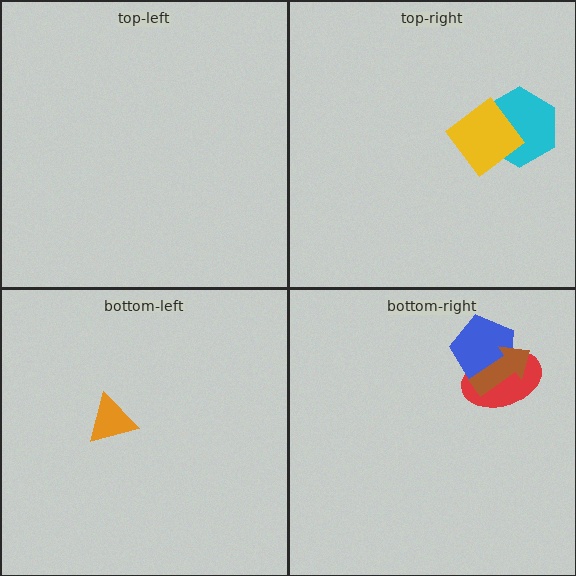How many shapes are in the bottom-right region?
3.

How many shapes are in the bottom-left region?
1.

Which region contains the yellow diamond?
The top-right region.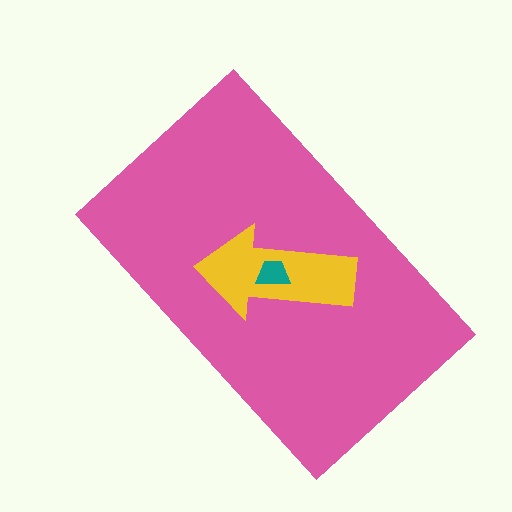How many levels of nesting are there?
3.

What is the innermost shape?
The teal trapezoid.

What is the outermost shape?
The pink rectangle.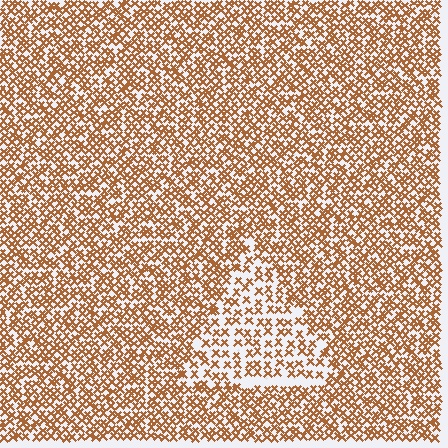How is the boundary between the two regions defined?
The boundary is defined by a change in element density (approximately 1.9x ratio). All elements are the same color, size, and shape.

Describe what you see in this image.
The image contains small brown elements arranged at two different densities. A triangle-shaped region is visible where the elements are less densely packed than the surrounding area.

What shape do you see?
I see a triangle.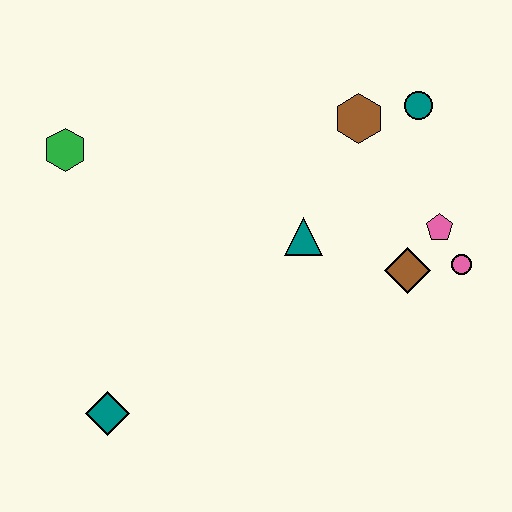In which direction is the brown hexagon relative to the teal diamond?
The brown hexagon is above the teal diamond.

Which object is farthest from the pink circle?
The green hexagon is farthest from the pink circle.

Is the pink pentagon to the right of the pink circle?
No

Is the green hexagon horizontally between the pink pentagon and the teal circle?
No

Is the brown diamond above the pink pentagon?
No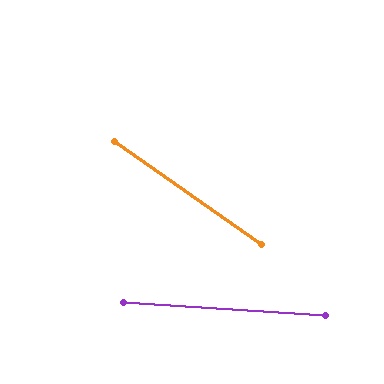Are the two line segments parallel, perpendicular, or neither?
Neither parallel nor perpendicular — they differ by about 32°.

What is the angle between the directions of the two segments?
Approximately 32 degrees.